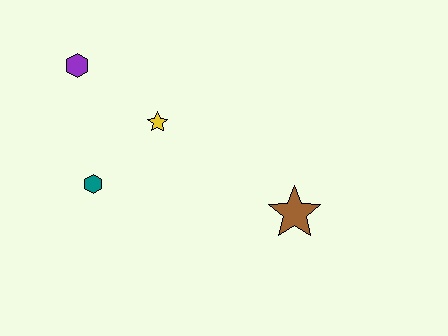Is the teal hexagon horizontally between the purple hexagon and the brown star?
Yes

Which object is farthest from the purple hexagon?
The brown star is farthest from the purple hexagon.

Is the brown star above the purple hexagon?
No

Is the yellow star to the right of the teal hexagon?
Yes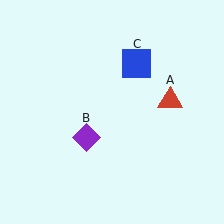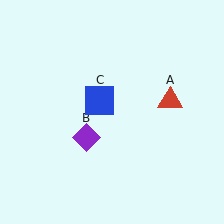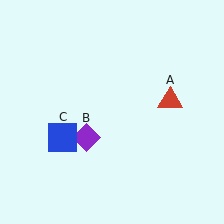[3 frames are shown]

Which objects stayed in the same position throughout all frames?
Red triangle (object A) and purple diamond (object B) remained stationary.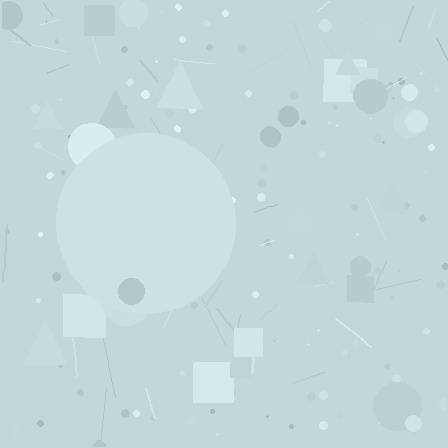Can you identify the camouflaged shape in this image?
The camouflaged shape is a circle.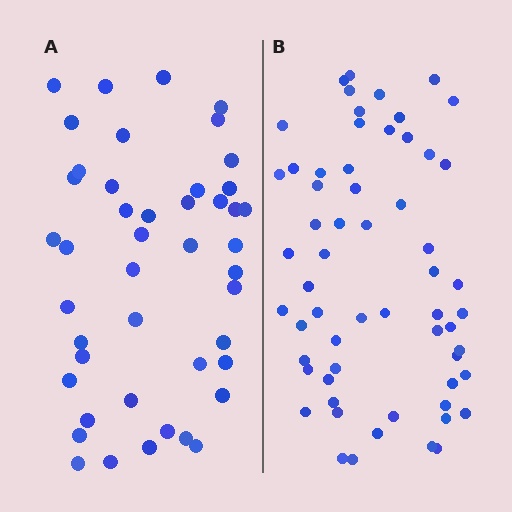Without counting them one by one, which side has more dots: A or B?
Region B (the right region) has more dots.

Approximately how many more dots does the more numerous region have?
Region B has approximately 15 more dots than region A.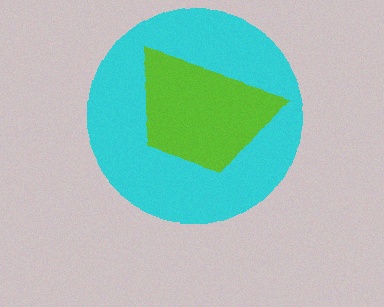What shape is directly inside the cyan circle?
The lime trapezoid.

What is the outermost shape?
The cyan circle.